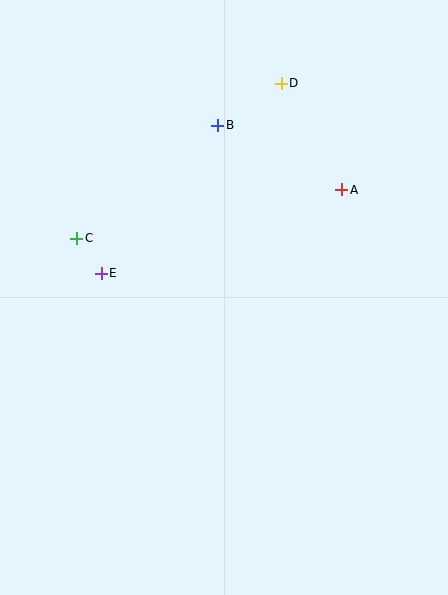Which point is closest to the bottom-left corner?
Point E is closest to the bottom-left corner.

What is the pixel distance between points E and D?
The distance between E and D is 262 pixels.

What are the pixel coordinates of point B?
Point B is at (218, 125).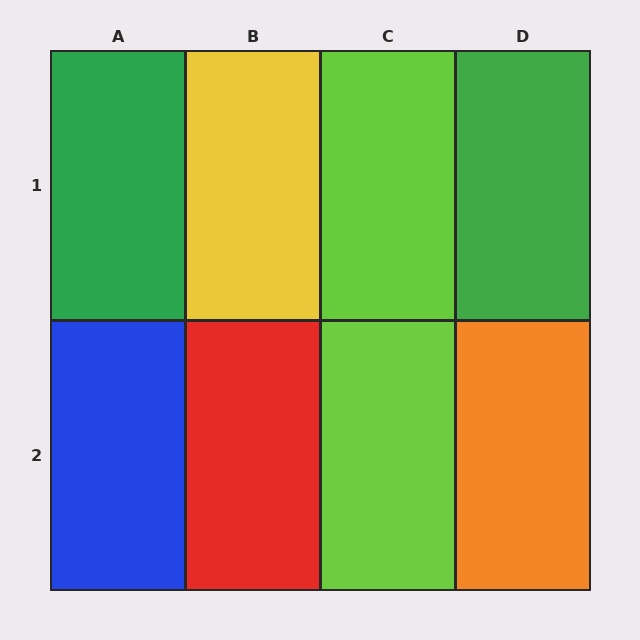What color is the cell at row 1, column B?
Yellow.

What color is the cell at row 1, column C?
Lime.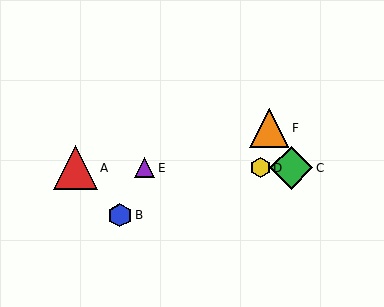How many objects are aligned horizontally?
4 objects (A, C, D, E) are aligned horizontally.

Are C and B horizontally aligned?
No, C is at y≈168 and B is at y≈215.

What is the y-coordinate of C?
Object C is at y≈168.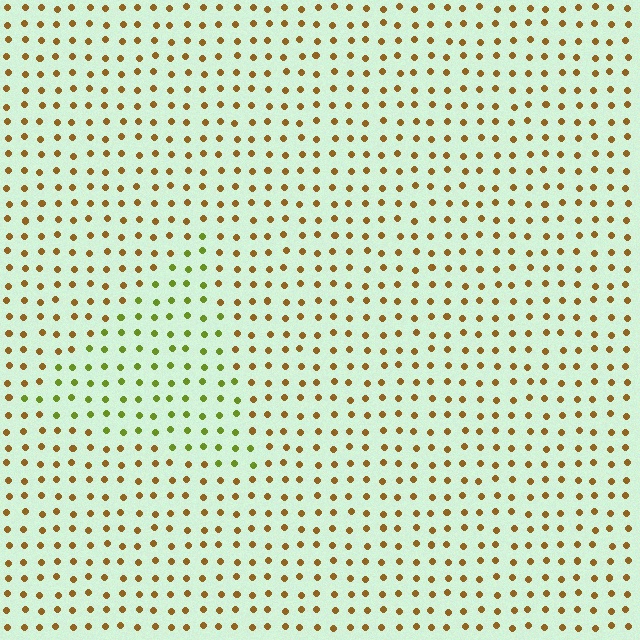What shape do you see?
I see a triangle.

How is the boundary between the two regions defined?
The boundary is defined purely by a slight shift in hue (about 47 degrees). Spacing, size, and orientation are identical on both sides.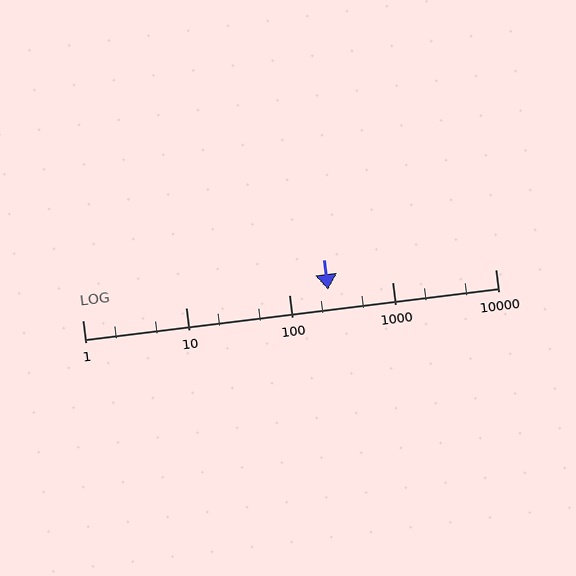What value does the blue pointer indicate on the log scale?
The pointer indicates approximately 240.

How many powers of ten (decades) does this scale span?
The scale spans 4 decades, from 1 to 10000.